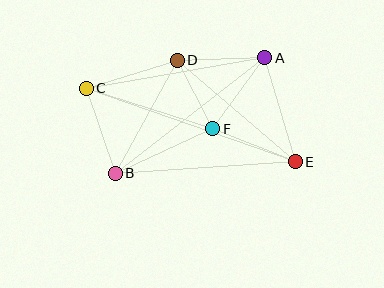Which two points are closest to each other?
Points D and F are closest to each other.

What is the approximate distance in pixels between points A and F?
The distance between A and F is approximately 88 pixels.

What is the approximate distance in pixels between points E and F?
The distance between E and F is approximately 89 pixels.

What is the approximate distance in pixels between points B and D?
The distance between B and D is approximately 129 pixels.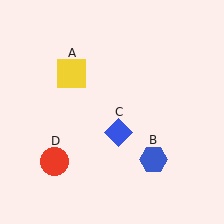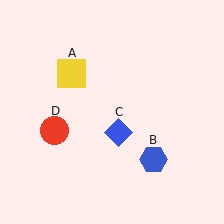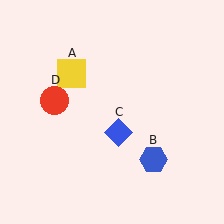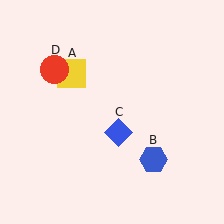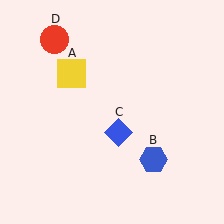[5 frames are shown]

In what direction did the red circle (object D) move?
The red circle (object D) moved up.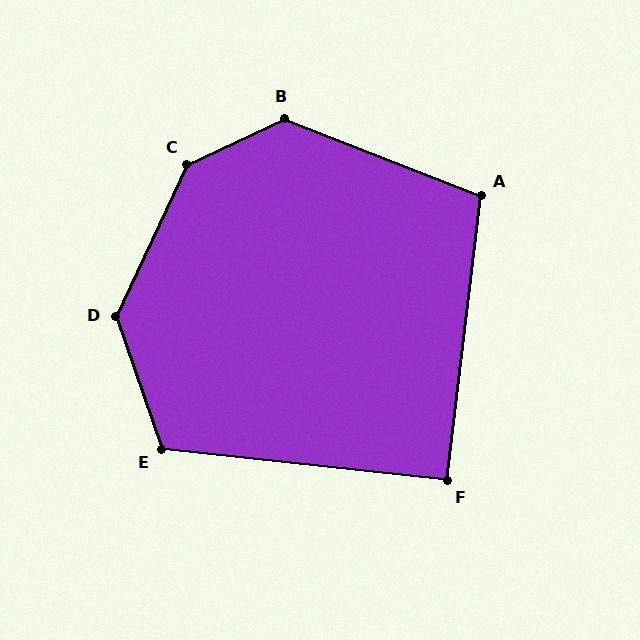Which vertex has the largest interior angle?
C, at approximately 140 degrees.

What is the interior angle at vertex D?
Approximately 136 degrees (obtuse).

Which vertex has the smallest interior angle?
F, at approximately 91 degrees.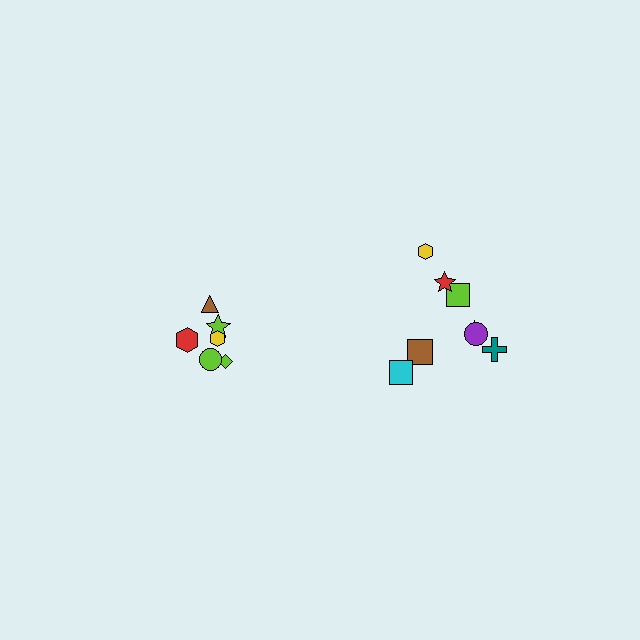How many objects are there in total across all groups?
There are 14 objects.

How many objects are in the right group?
There are 8 objects.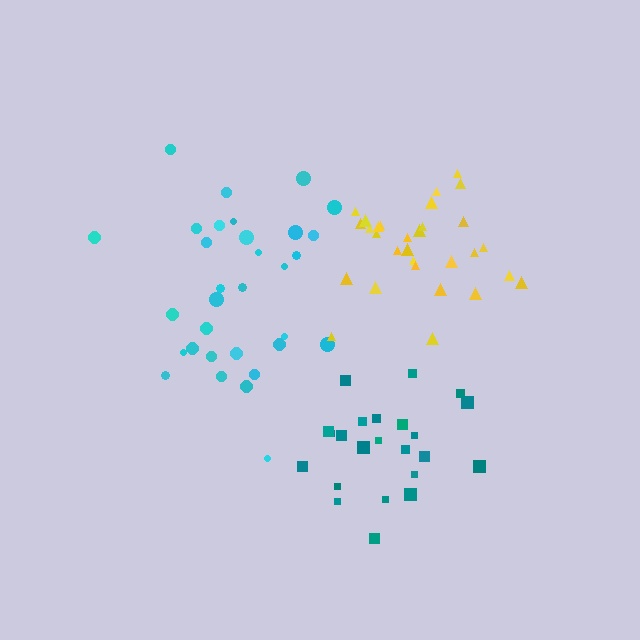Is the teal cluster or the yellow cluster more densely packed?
Yellow.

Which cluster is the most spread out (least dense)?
Cyan.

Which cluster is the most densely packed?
Yellow.